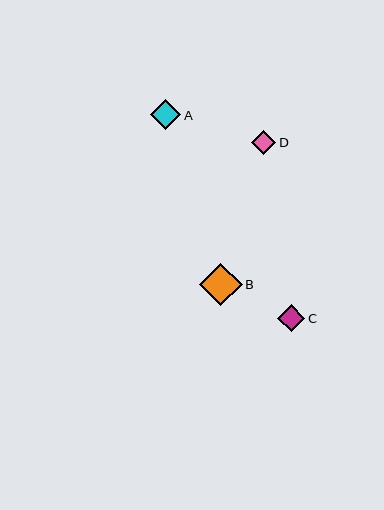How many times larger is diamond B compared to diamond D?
Diamond B is approximately 1.8 times the size of diamond D.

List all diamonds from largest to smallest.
From largest to smallest: B, A, C, D.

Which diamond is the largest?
Diamond B is the largest with a size of approximately 42 pixels.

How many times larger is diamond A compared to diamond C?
Diamond A is approximately 1.1 times the size of diamond C.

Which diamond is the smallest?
Diamond D is the smallest with a size of approximately 24 pixels.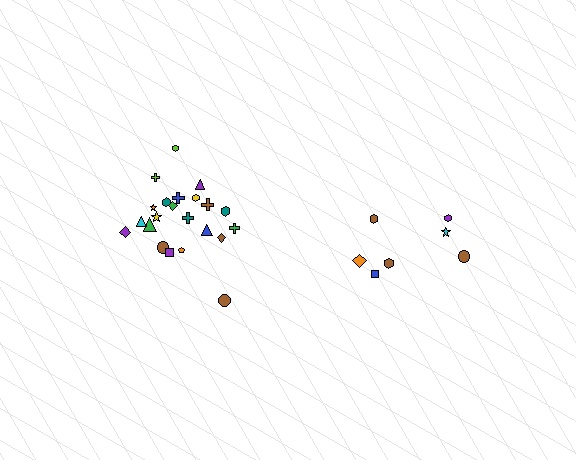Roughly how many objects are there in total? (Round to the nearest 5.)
Roughly 30 objects in total.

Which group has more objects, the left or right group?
The left group.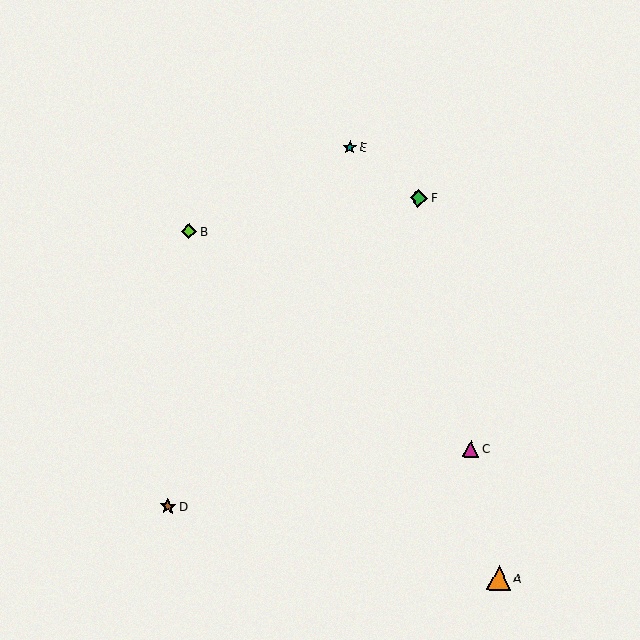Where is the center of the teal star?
The center of the teal star is at (350, 147).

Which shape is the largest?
The orange triangle (labeled A) is the largest.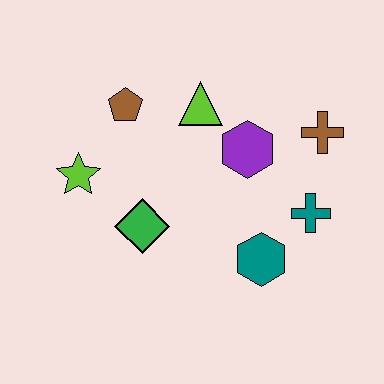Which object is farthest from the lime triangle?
The teal hexagon is farthest from the lime triangle.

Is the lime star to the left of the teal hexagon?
Yes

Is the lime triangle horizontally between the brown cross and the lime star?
Yes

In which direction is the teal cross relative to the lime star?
The teal cross is to the right of the lime star.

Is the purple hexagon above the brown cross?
No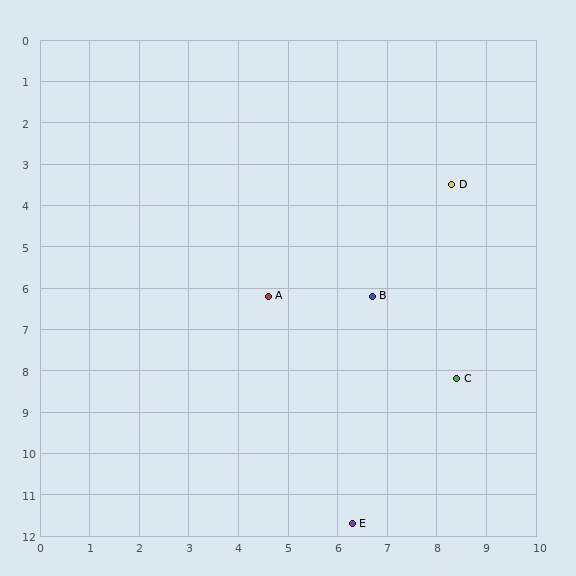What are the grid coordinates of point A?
Point A is at approximately (4.6, 6.2).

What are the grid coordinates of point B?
Point B is at approximately (6.7, 6.2).